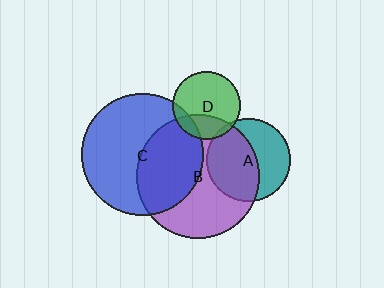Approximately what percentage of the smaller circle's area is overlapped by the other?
Approximately 30%.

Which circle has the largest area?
Circle B (purple).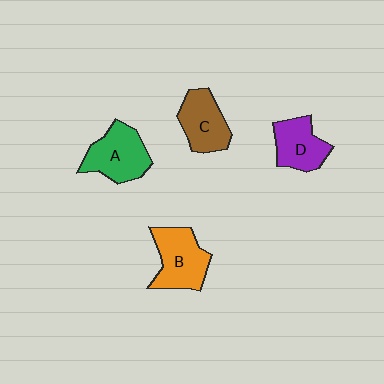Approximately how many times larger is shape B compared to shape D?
Approximately 1.3 times.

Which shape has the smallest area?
Shape D (purple).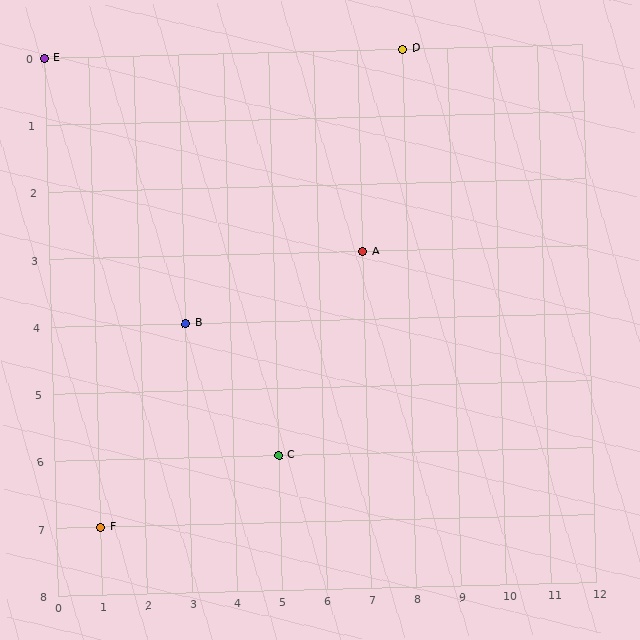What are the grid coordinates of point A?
Point A is at grid coordinates (7, 3).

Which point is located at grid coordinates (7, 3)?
Point A is at (7, 3).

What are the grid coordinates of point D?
Point D is at grid coordinates (8, 0).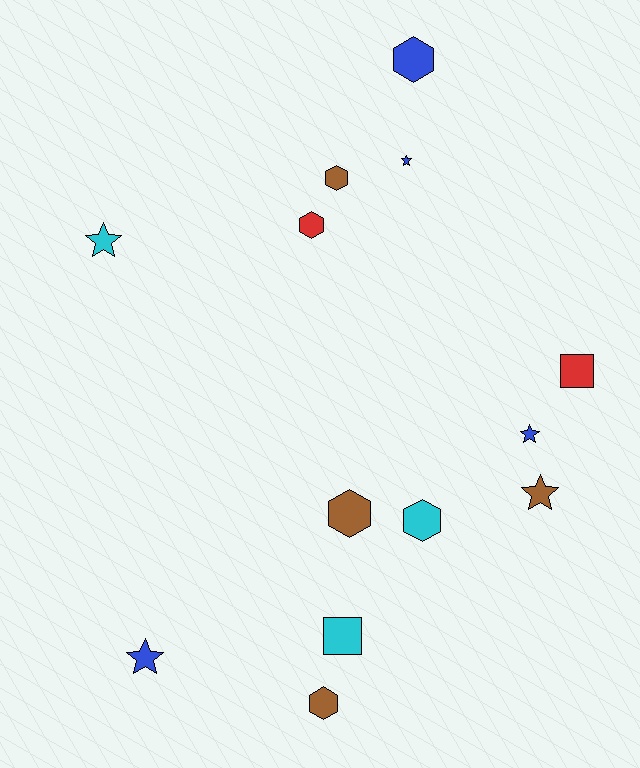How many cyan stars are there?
There is 1 cyan star.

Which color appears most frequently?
Brown, with 4 objects.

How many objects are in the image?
There are 13 objects.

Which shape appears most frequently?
Hexagon, with 6 objects.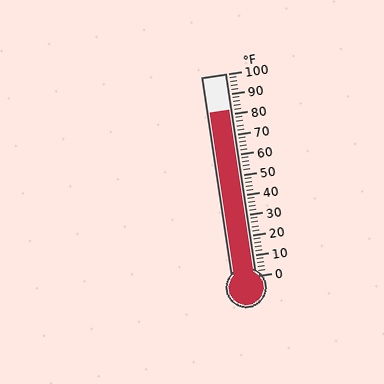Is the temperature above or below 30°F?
The temperature is above 30°F.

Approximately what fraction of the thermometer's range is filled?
The thermometer is filled to approximately 80% of its range.